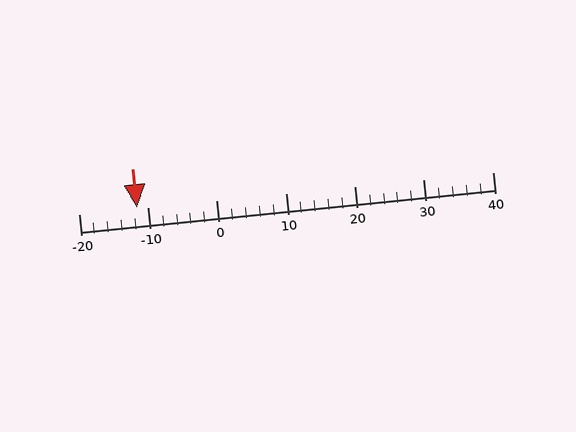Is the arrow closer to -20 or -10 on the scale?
The arrow is closer to -10.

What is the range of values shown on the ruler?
The ruler shows values from -20 to 40.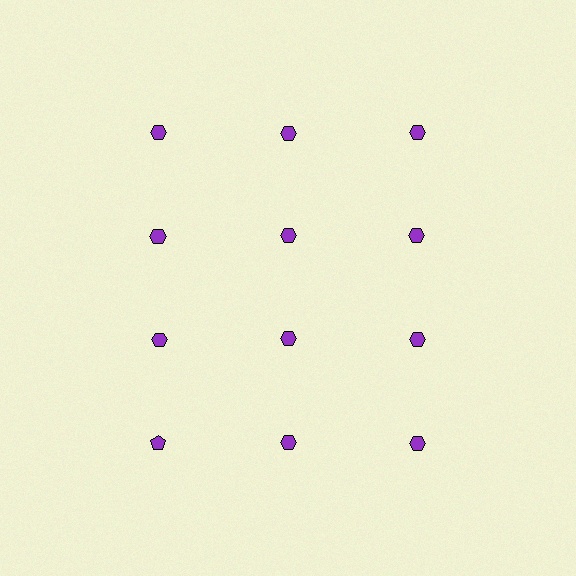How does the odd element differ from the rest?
It has a different shape: pentagon instead of hexagon.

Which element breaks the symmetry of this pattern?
The purple pentagon in the fourth row, leftmost column breaks the symmetry. All other shapes are purple hexagons.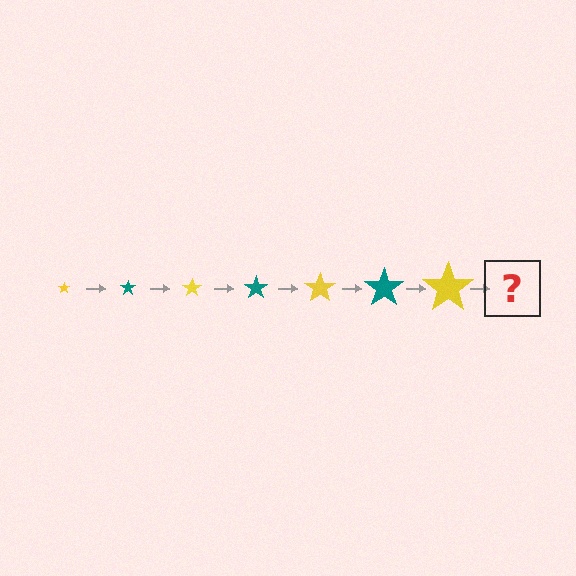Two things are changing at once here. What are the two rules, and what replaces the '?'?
The two rules are that the star grows larger each step and the color cycles through yellow and teal. The '?' should be a teal star, larger than the previous one.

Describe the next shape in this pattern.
It should be a teal star, larger than the previous one.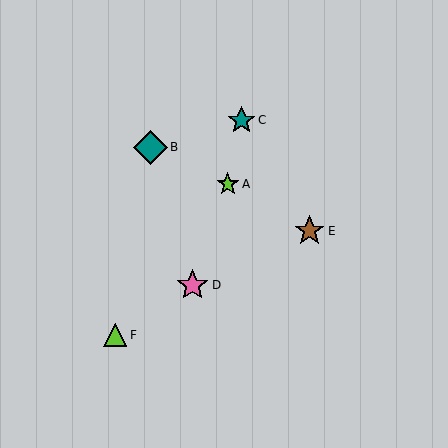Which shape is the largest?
The teal diamond (labeled B) is the largest.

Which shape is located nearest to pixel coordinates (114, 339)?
The lime triangle (labeled F) at (115, 335) is nearest to that location.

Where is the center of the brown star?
The center of the brown star is at (310, 231).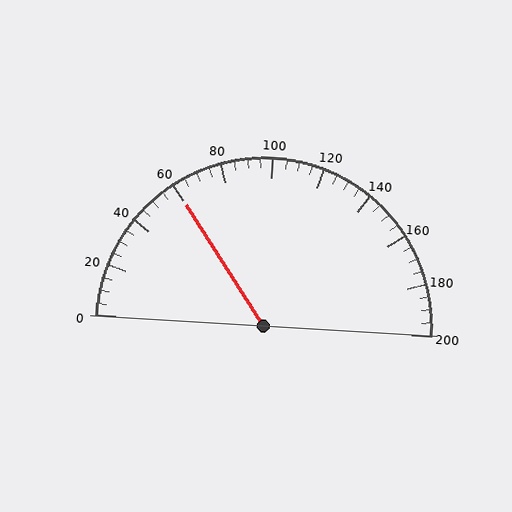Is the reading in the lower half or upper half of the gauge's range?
The reading is in the lower half of the range (0 to 200).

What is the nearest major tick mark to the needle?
The nearest major tick mark is 60.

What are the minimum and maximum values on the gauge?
The gauge ranges from 0 to 200.